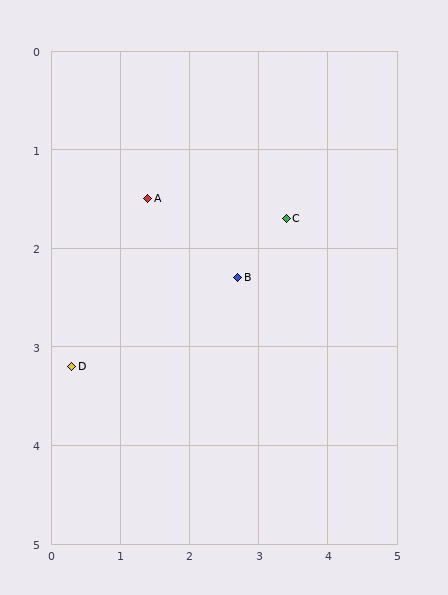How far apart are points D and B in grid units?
Points D and B are about 2.6 grid units apart.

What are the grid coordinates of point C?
Point C is at approximately (3.4, 1.7).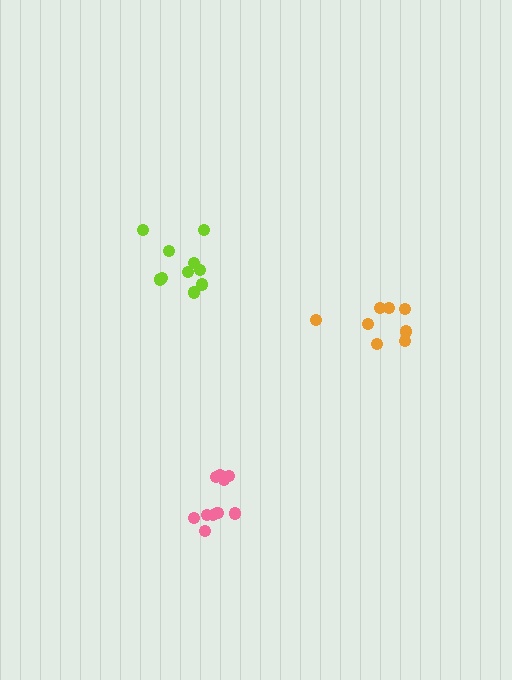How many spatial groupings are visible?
There are 3 spatial groupings.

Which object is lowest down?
The pink cluster is bottommost.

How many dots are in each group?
Group 1: 8 dots, Group 2: 10 dots, Group 3: 10 dots (28 total).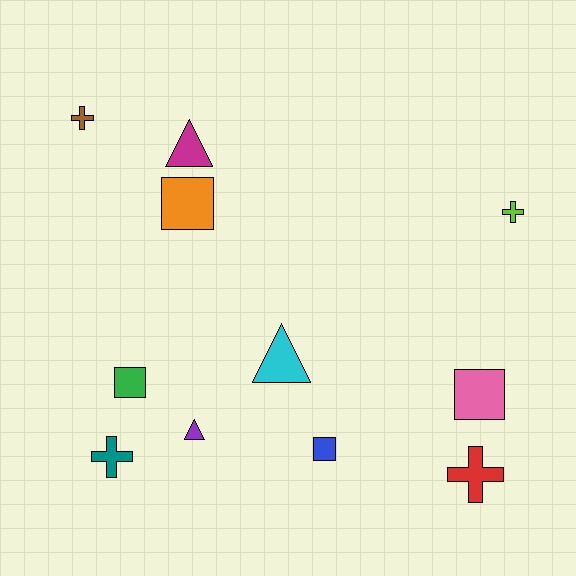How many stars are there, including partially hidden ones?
There are no stars.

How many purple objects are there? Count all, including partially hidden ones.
There is 1 purple object.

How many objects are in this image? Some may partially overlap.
There are 11 objects.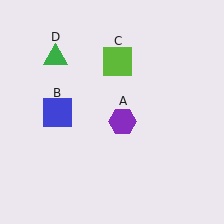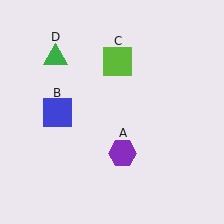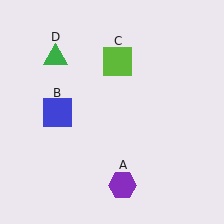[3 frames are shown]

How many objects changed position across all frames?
1 object changed position: purple hexagon (object A).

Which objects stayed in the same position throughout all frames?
Blue square (object B) and lime square (object C) and green triangle (object D) remained stationary.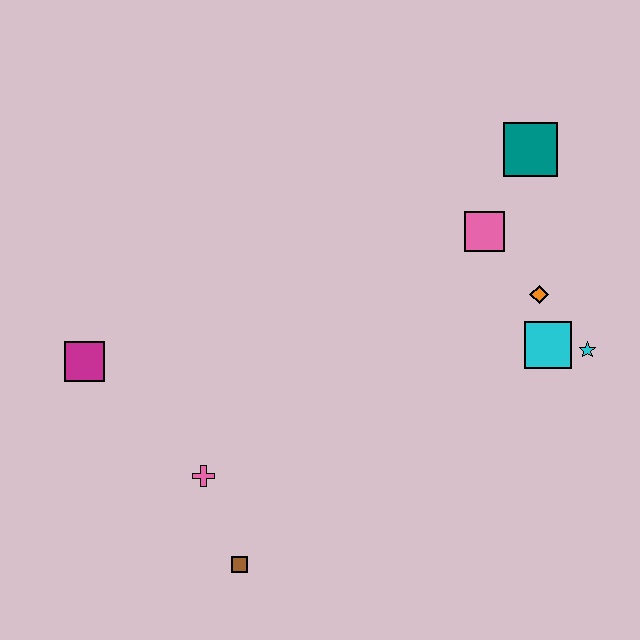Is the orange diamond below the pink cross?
No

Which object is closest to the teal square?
The pink square is closest to the teal square.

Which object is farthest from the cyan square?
The magenta square is farthest from the cyan square.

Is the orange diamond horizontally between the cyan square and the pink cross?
Yes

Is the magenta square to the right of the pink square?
No